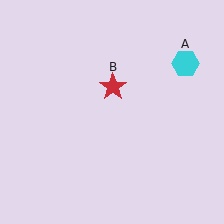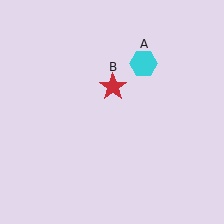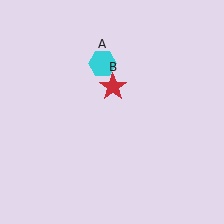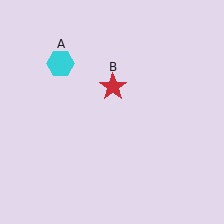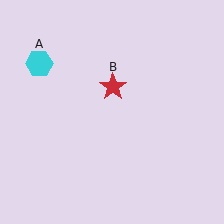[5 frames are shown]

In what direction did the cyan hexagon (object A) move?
The cyan hexagon (object A) moved left.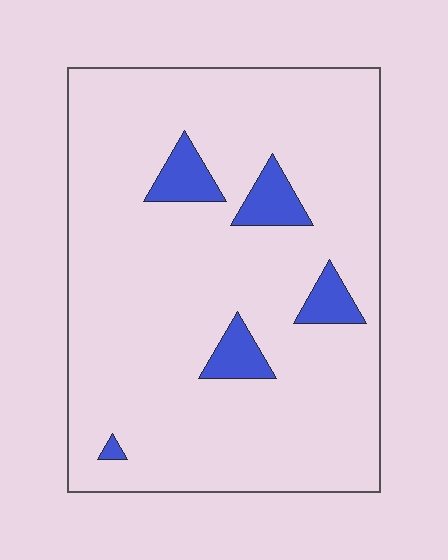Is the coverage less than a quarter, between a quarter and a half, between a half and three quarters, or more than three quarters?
Less than a quarter.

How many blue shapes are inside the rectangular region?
5.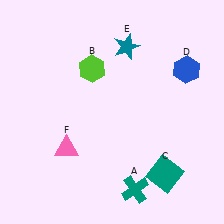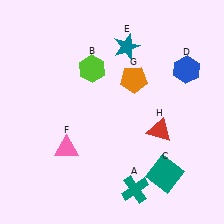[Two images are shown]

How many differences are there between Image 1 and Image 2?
There are 2 differences between the two images.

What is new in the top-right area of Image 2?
An orange pentagon (G) was added in the top-right area of Image 2.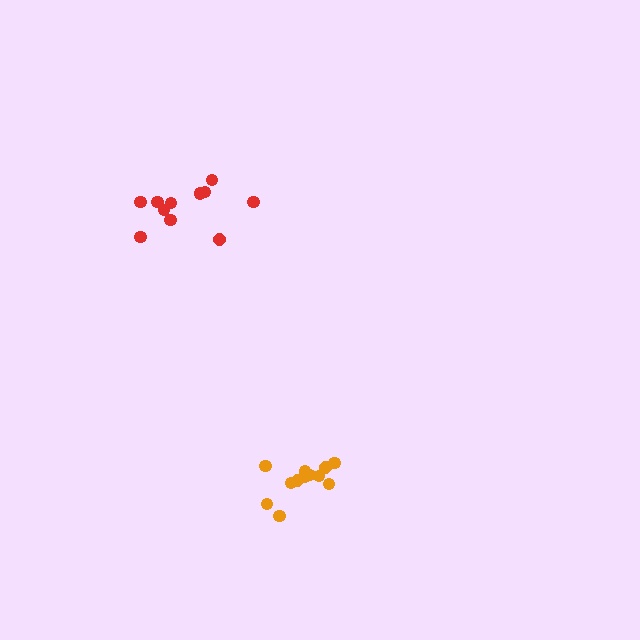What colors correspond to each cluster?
The clusters are colored: orange, red.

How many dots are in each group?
Group 1: 12 dots, Group 2: 11 dots (23 total).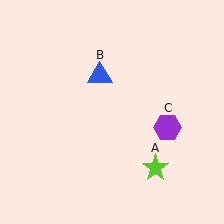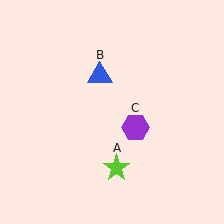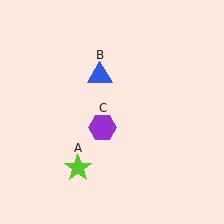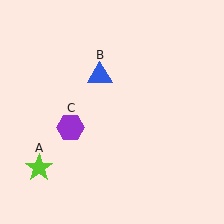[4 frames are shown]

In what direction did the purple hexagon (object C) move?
The purple hexagon (object C) moved left.